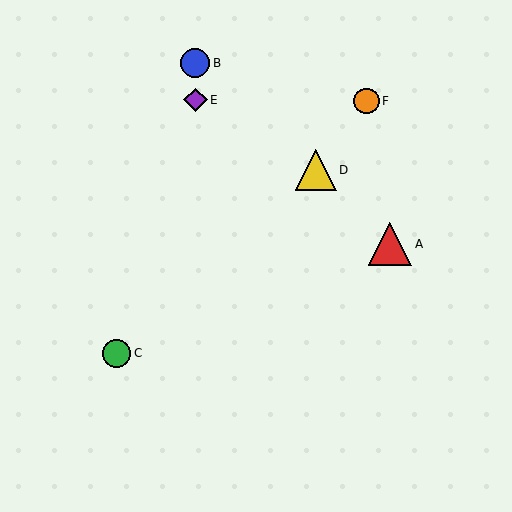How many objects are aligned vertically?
2 objects (B, E) are aligned vertically.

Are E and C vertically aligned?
No, E is at x≈195 and C is at x≈117.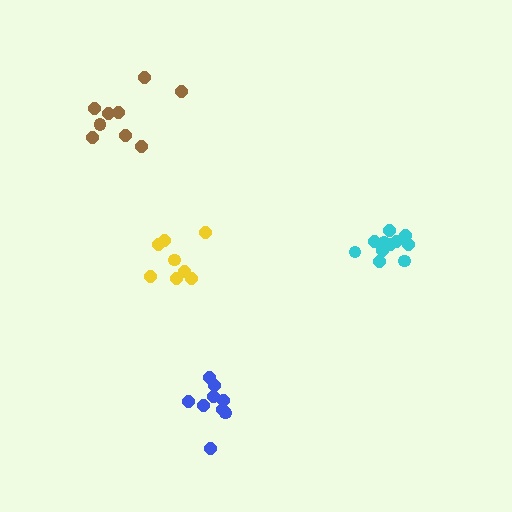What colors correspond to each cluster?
The clusters are colored: yellow, cyan, blue, brown.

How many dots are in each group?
Group 1: 8 dots, Group 2: 11 dots, Group 3: 9 dots, Group 4: 9 dots (37 total).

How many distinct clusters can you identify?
There are 4 distinct clusters.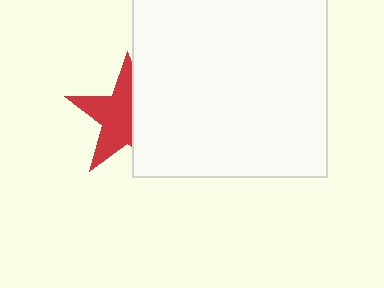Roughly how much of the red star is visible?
About half of it is visible (roughly 56%).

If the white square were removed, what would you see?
You would see the complete red star.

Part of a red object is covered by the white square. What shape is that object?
It is a star.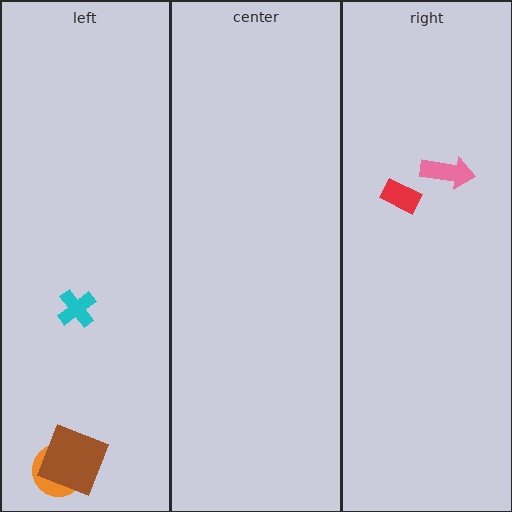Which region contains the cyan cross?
The left region.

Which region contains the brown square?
The left region.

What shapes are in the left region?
The orange circle, the cyan cross, the brown square.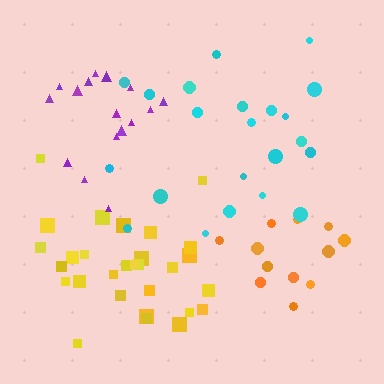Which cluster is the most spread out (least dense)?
Cyan.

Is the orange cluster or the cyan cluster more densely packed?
Orange.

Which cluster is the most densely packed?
Yellow.